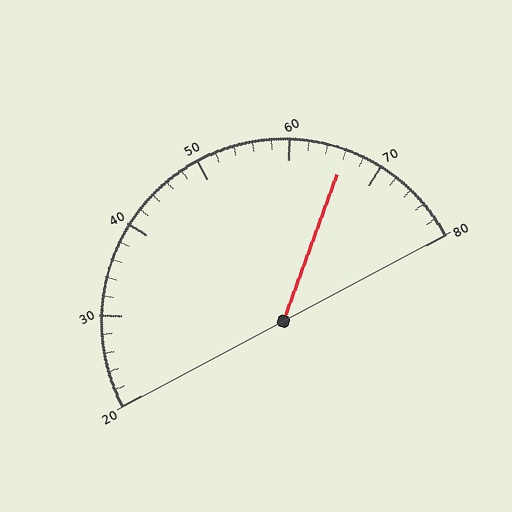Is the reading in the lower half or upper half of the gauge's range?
The reading is in the upper half of the range (20 to 80).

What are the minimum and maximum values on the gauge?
The gauge ranges from 20 to 80.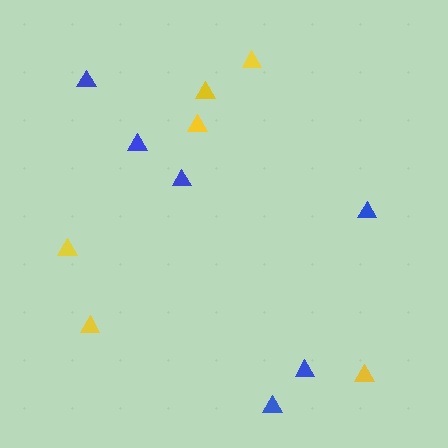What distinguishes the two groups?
There are 2 groups: one group of yellow triangles (6) and one group of blue triangles (6).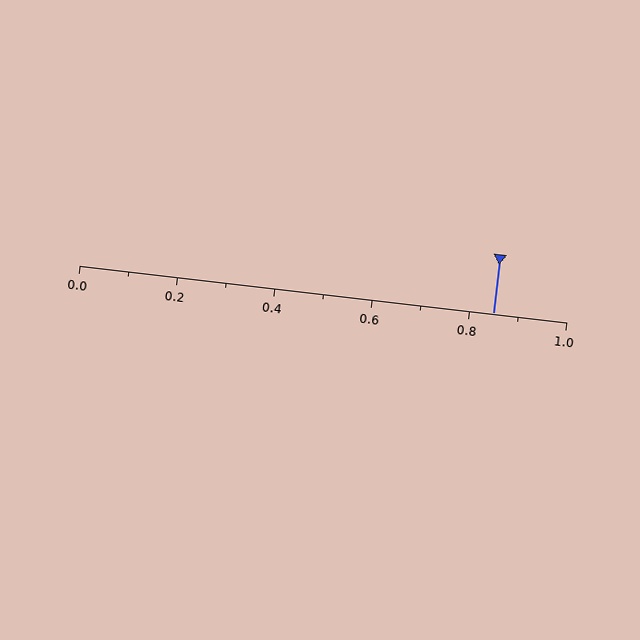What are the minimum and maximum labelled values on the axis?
The axis runs from 0.0 to 1.0.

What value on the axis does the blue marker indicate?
The marker indicates approximately 0.85.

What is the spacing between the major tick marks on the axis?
The major ticks are spaced 0.2 apart.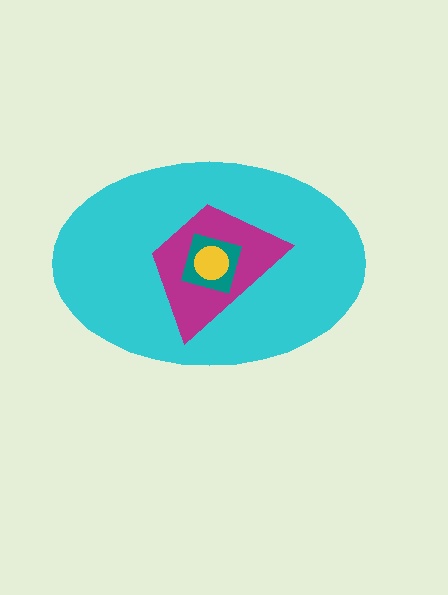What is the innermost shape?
The yellow circle.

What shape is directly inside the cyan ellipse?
The magenta trapezoid.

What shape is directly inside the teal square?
The yellow circle.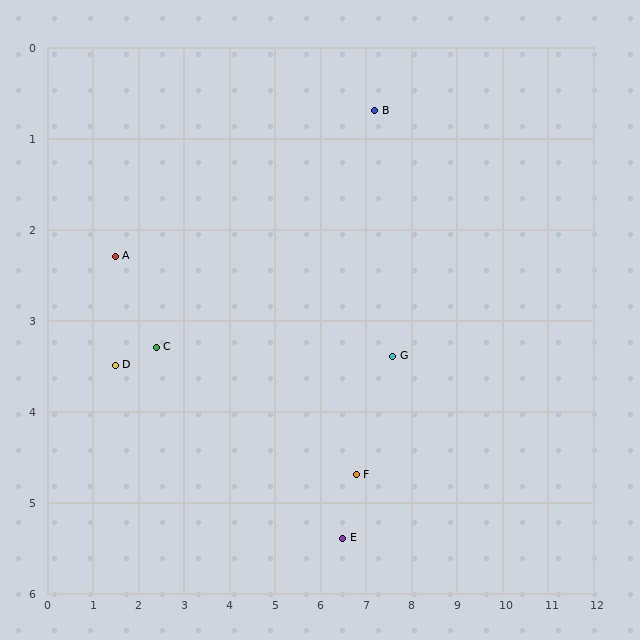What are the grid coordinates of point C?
Point C is at approximately (2.4, 3.3).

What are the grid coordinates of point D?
Point D is at approximately (1.5, 3.5).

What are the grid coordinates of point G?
Point G is at approximately (7.6, 3.4).